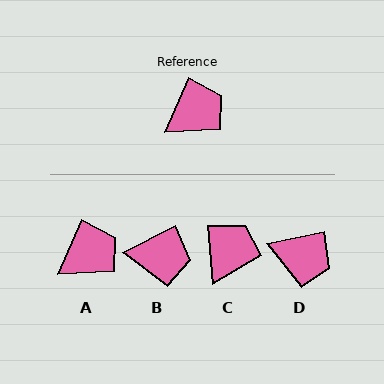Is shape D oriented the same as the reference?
No, it is off by about 55 degrees.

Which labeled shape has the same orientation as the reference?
A.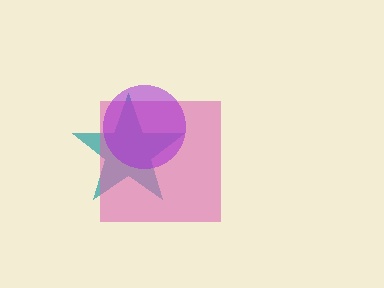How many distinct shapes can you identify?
There are 3 distinct shapes: a teal star, a pink square, a purple circle.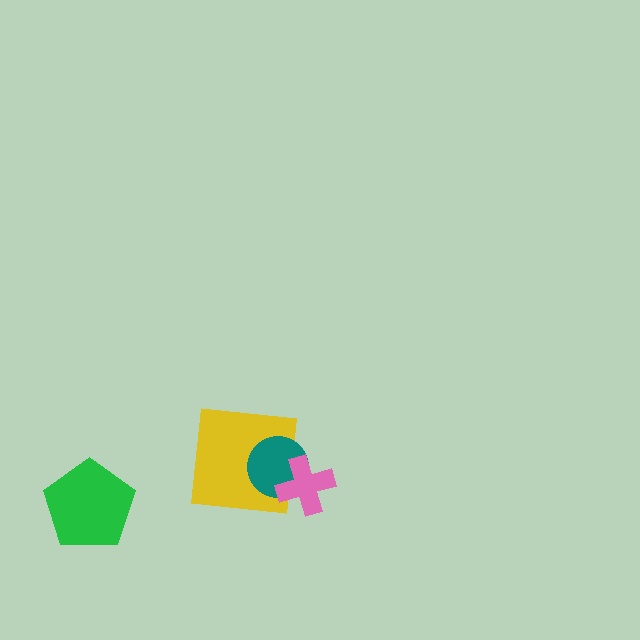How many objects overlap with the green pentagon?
0 objects overlap with the green pentagon.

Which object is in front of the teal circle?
The pink cross is in front of the teal circle.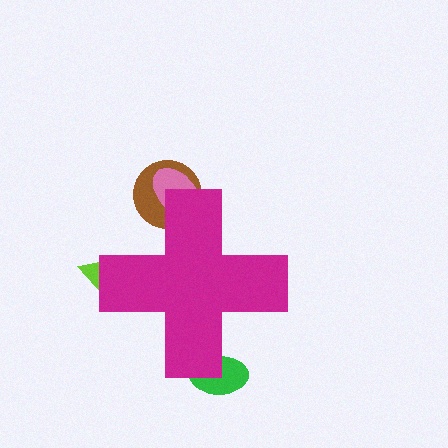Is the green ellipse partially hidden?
Yes, the green ellipse is partially hidden behind the magenta cross.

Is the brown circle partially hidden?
Yes, the brown circle is partially hidden behind the magenta cross.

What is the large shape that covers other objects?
A magenta cross.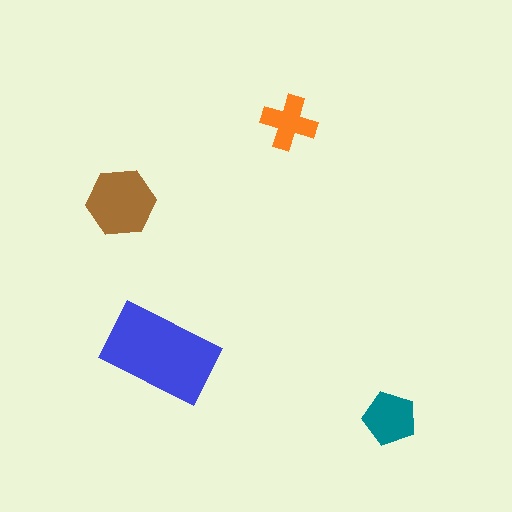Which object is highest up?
The orange cross is topmost.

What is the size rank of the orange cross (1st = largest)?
4th.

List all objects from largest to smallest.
The blue rectangle, the brown hexagon, the teal pentagon, the orange cross.